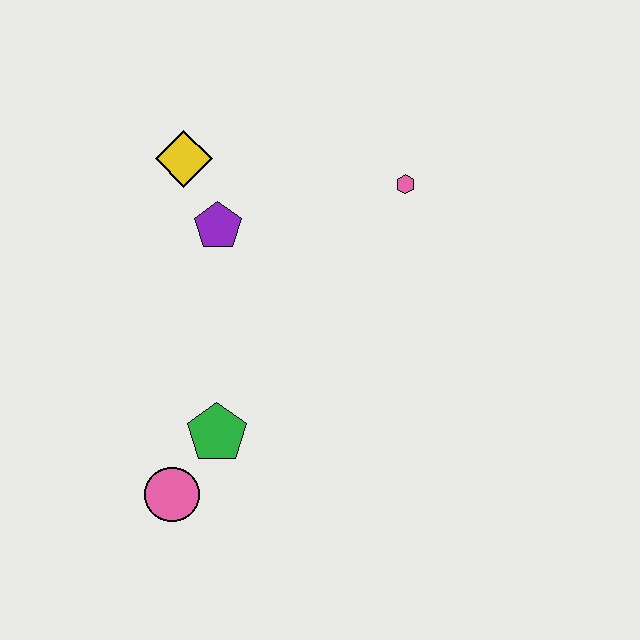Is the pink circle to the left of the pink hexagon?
Yes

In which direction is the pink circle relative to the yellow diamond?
The pink circle is below the yellow diamond.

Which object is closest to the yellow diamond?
The purple pentagon is closest to the yellow diamond.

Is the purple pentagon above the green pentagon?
Yes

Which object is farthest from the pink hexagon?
The pink circle is farthest from the pink hexagon.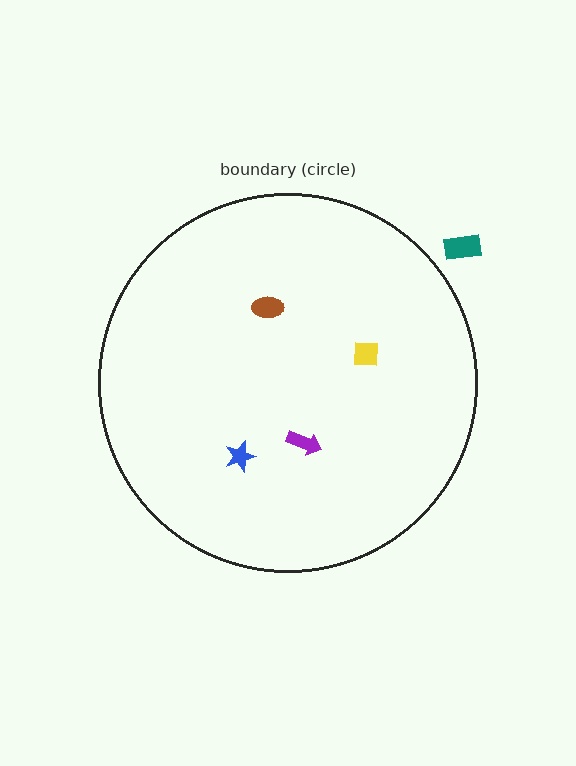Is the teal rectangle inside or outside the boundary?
Outside.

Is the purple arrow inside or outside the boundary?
Inside.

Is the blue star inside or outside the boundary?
Inside.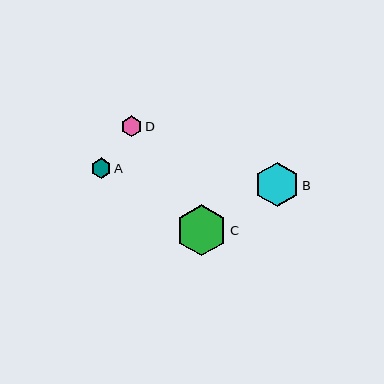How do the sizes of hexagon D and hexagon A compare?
Hexagon D and hexagon A are approximately the same size.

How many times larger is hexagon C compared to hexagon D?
Hexagon C is approximately 2.5 times the size of hexagon D.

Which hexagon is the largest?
Hexagon C is the largest with a size of approximately 51 pixels.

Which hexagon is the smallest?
Hexagon A is the smallest with a size of approximately 21 pixels.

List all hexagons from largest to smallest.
From largest to smallest: C, B, D, A.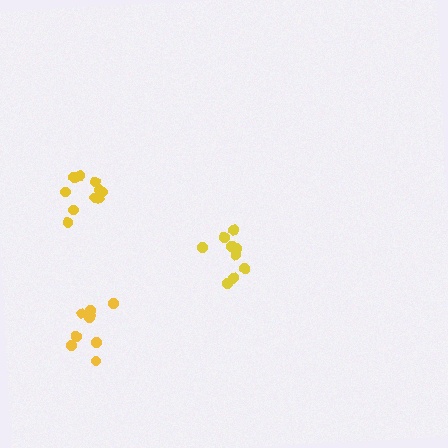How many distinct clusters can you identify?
There are 3 distinct clusters.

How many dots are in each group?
Group 1: 10 dots, Group 2: 9 dots, Group 3: 9 dots (28 total).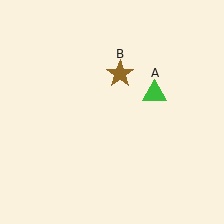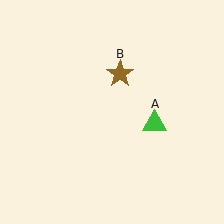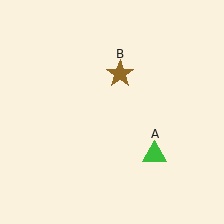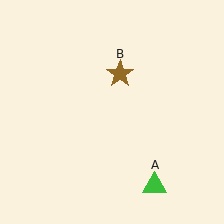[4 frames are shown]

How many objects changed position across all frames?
1 object changed position: green triangle (object A).